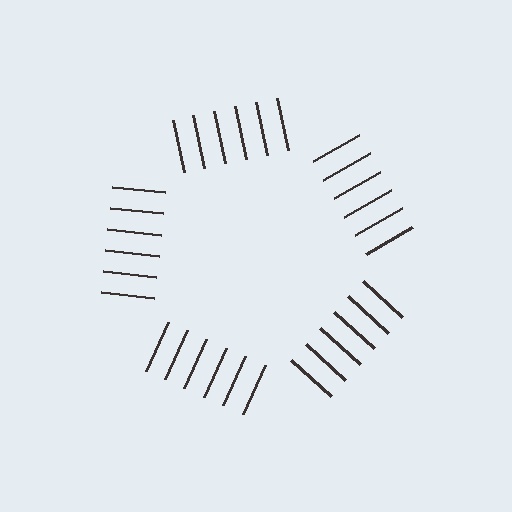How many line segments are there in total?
30 — 6 along each of the 5 edges.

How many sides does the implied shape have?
5 sides — the line-ends trace a pentagon.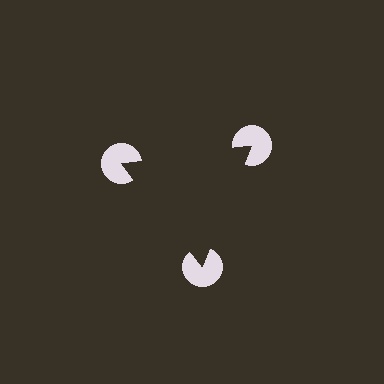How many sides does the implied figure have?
3 sides.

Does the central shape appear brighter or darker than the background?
It typically appears slightly darker than the background, even though no actual brightness change is drawn.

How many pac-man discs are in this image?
There are 3 — one at each vertex of the illusory triangle.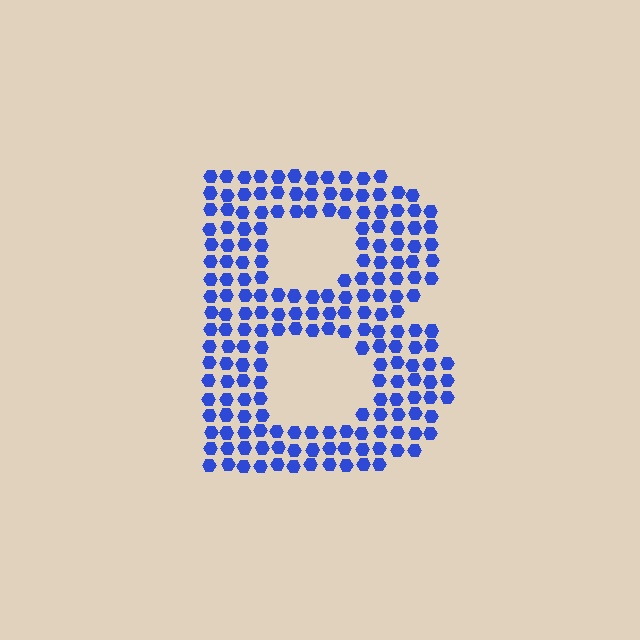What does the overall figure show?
The overall figure shows the letter B.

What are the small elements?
The small elements are hexagons.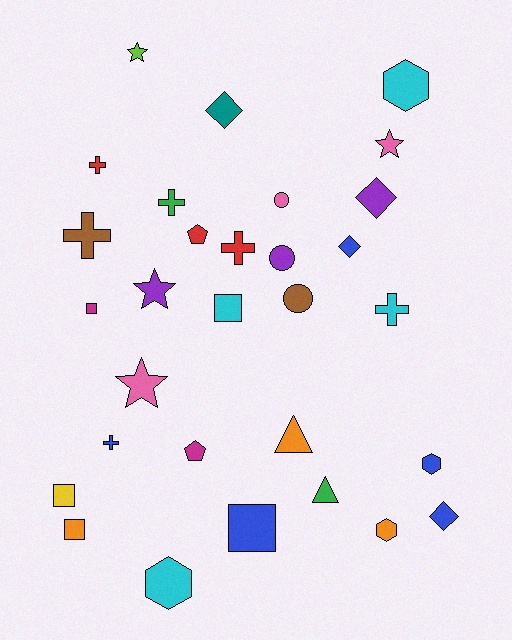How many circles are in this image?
There are 3 circles.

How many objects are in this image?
There are 30 objects.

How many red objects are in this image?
There are 3 red objects.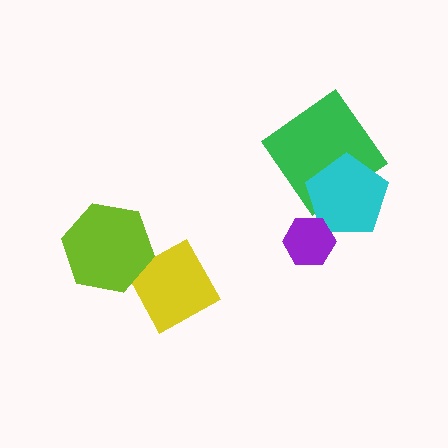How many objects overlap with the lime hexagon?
0 objects overlap with the lime hexagon.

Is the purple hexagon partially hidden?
No, no other shape covers it.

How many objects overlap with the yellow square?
0 objects overlap with the yellow square.